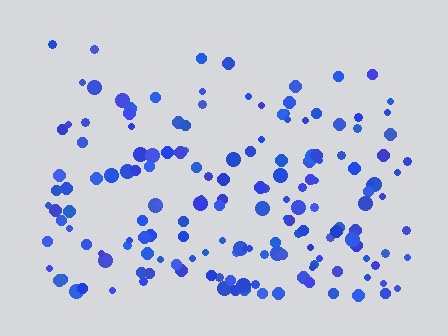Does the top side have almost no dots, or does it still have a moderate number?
Still a moderate number, just noticeably fewer than the bottom.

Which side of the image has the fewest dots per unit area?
The top.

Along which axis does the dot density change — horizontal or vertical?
Vertical.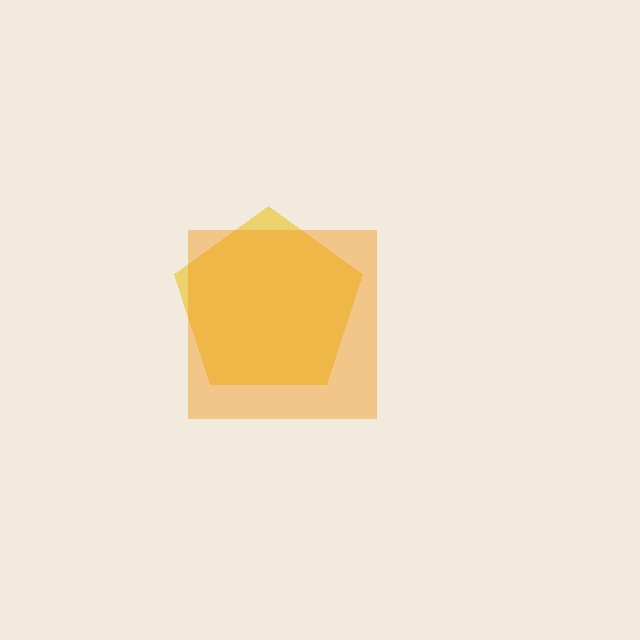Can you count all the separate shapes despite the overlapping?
Yes, there are 2 separate shapes.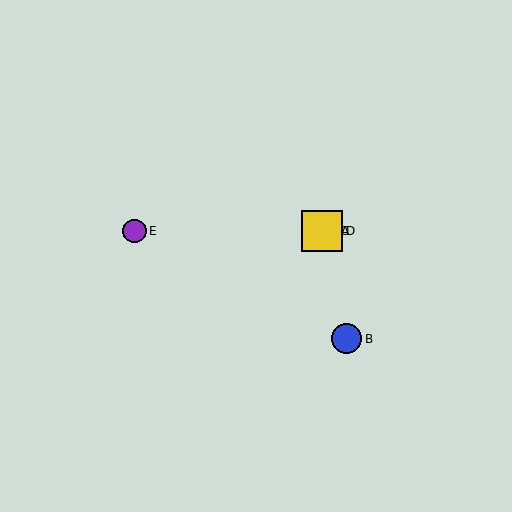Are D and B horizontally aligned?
No, D is at y≈231 and B is at y≈339.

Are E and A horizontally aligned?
Yes, both are at y≈231.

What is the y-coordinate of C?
Object C is at y≈231.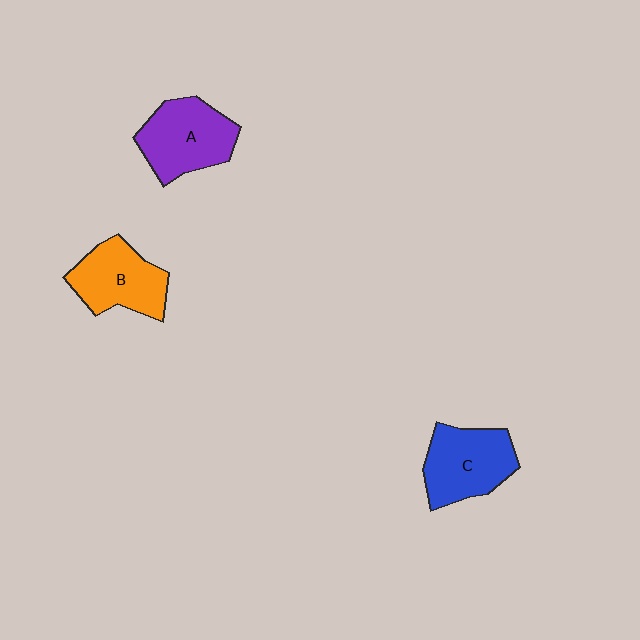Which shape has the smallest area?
Shape B (orange).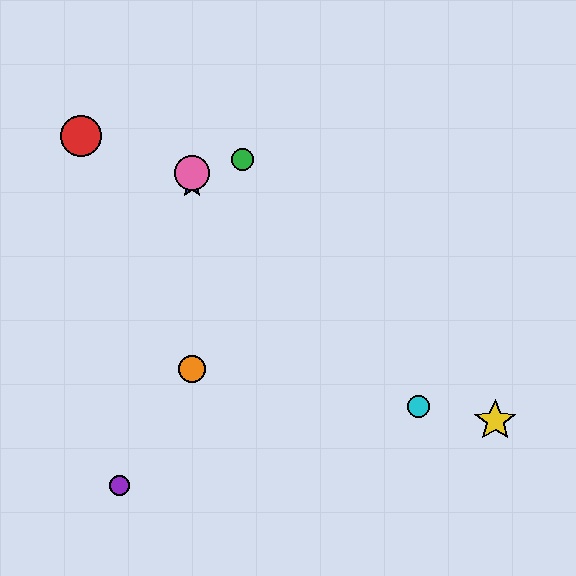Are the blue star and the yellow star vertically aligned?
No, the blue star is at x≈192 and the yellow star is at x≈495.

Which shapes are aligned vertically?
The blue star, the orange circle, the pink circle are aligned vertically.